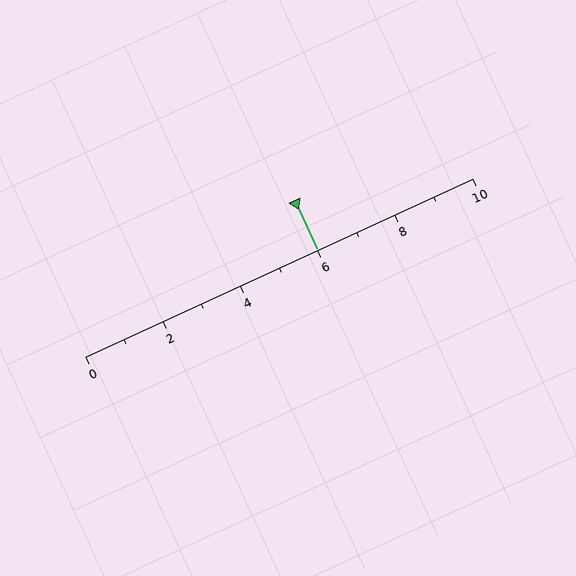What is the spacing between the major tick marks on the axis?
The major ticks are spaced 2 apart.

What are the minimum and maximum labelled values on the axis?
The axis runs from 0 to 10.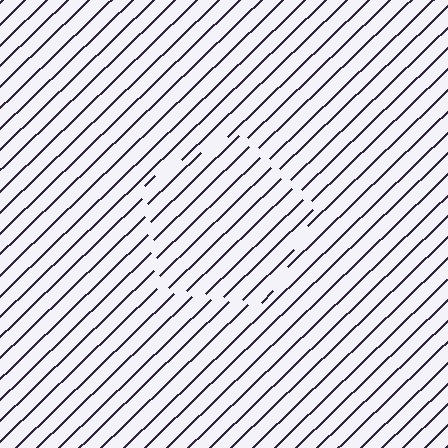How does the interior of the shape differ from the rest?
The interior of the shape contains the same grating, shifted by half a period — the contour is defined by the phase discontinuity where line-ends from the inner and outer gratings abut.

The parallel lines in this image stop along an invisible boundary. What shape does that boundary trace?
An illusory pentagon. The interior of the shape contains the same grating, shifted by half a period — the contour is defined by the phase discontinuity where line-ends from the inner and outer gratings abut.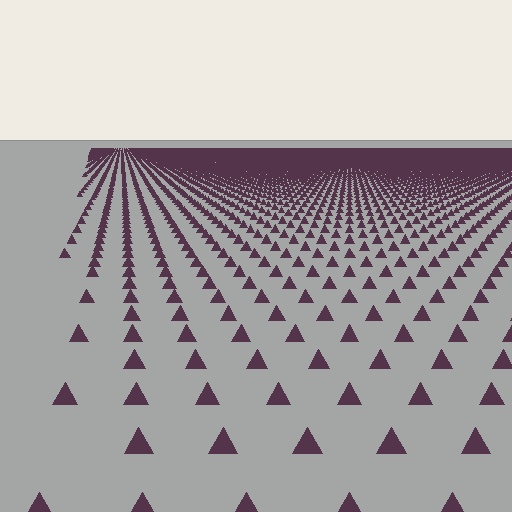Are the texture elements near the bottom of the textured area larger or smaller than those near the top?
Larger. Near the bottom, elements are closer to the viewer and appear at a bigger on-screen size.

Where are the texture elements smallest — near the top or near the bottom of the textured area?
Near the top.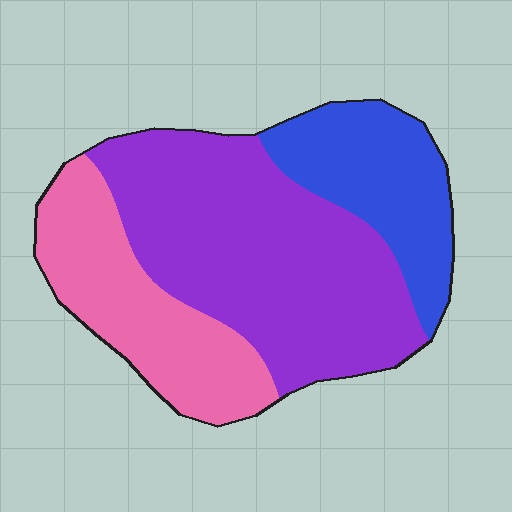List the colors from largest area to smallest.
From largest to smallest: purple, pink, blue.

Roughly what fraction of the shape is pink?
Pink covers about 25% of the shape.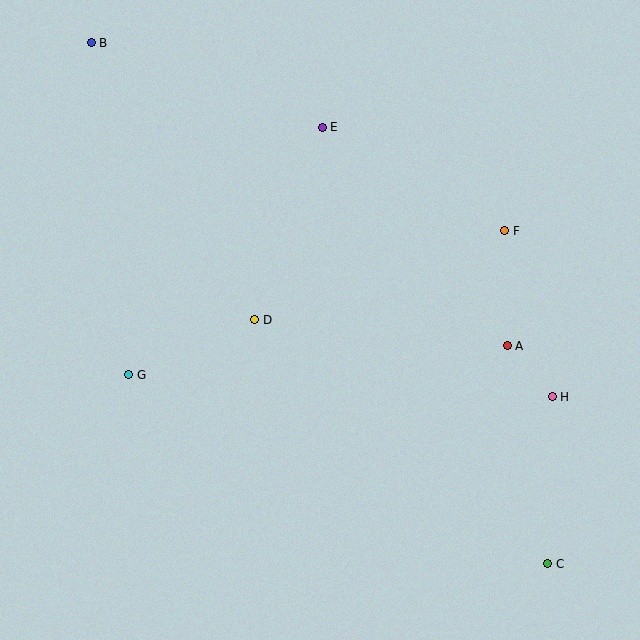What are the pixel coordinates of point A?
Point A is at (507, 345).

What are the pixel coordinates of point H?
Point H is at (552, 397).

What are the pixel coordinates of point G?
Point G is at (128, 375).